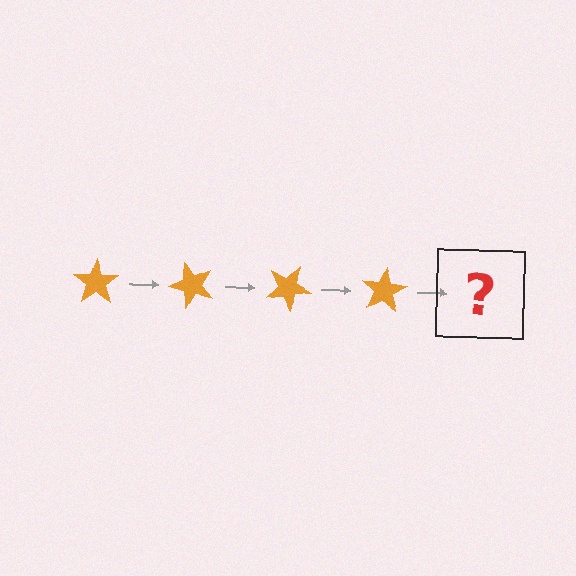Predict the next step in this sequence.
The next step is an orange star rotated 200 degrees.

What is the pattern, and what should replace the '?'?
The pattern is that the star rotates 50 degrees each step. The '?' should be an orange star rotated 200 degrees.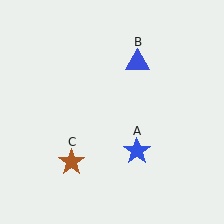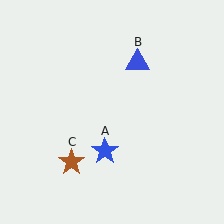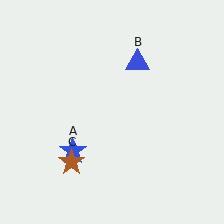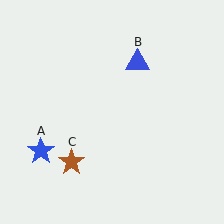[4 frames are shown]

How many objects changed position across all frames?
1 object changed position: blue star (object A).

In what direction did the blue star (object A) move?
The blue star (object A) moved left.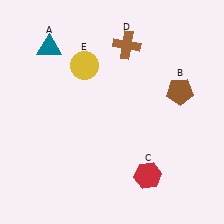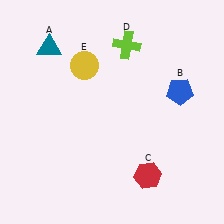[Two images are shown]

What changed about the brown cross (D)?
In Image 1, D is brown. In Image 2, it changed to lime.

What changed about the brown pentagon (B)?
In Image 1, B is brown. In Image 2, it changed to blue.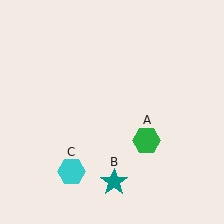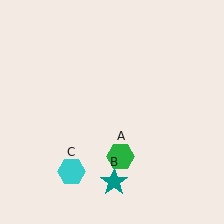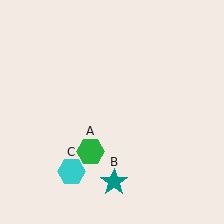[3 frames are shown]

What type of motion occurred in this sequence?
The green hexagon (object A) rotated clockwise around the center of the scene.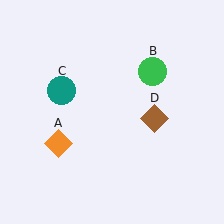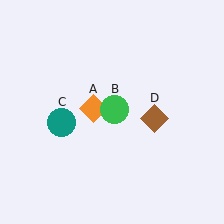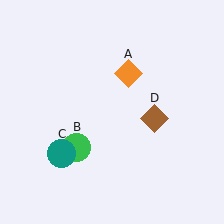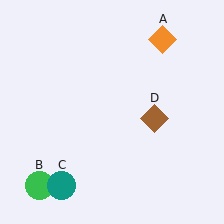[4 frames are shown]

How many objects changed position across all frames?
3 objects changed position: orange diamond (object A), green circle (object B), teal circle (object C).